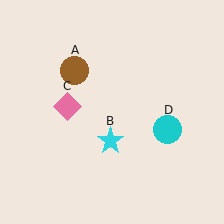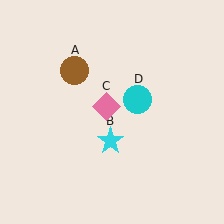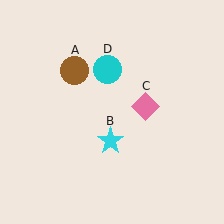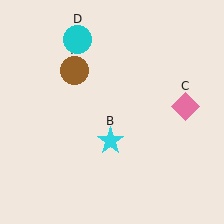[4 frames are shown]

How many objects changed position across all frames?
2 objects changed position: pink diamond (object C), cyan circle (object D).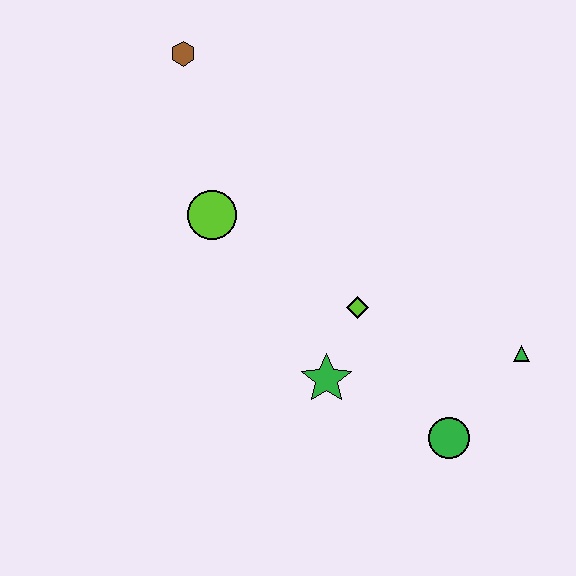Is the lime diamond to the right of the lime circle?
Yes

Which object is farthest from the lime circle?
The green triangle is farthest from the lime circle.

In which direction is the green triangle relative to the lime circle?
The green triangle is to the right of the lime circle.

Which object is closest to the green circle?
The green triangle is closest to the green circle.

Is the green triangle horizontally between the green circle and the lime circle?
No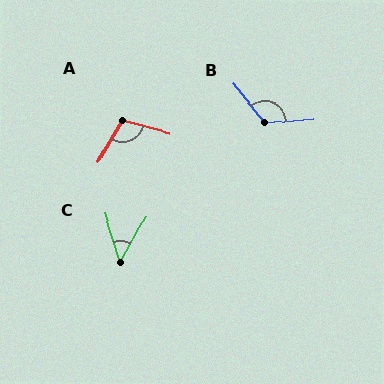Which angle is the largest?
B, at approximately 124 degrees.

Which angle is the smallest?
C, at approximately 47 degrees.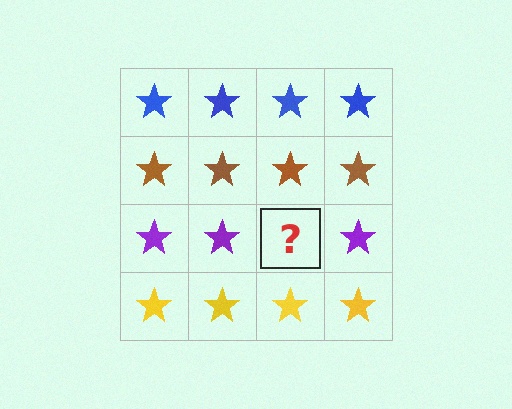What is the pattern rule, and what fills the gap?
The rule is that each row has a consistent color. The gap should be filled with a purple star.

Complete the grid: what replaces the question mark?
The question mark should be replaced with a purple star.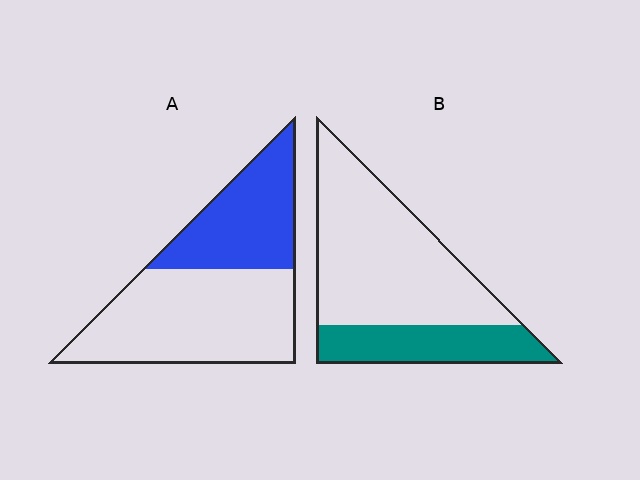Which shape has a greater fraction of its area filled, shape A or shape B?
Shape A.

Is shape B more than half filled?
No.